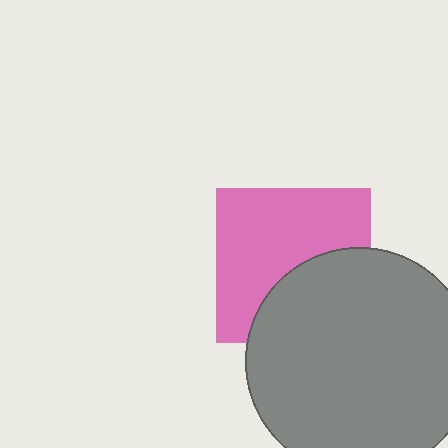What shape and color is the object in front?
The object in front is a gray circle.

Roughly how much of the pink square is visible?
About half of it is visible (roughly 61%).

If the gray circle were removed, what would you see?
You would see the complete pink square.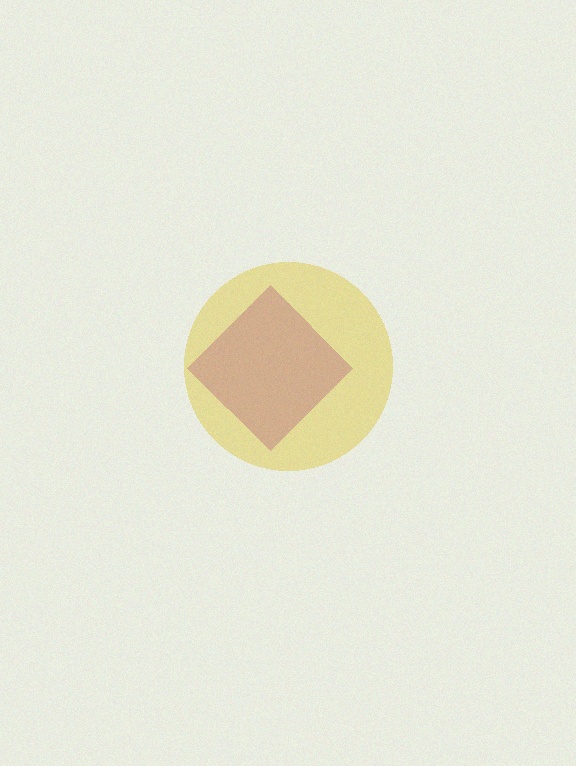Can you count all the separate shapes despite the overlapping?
Yes, there are 2 separate shapes.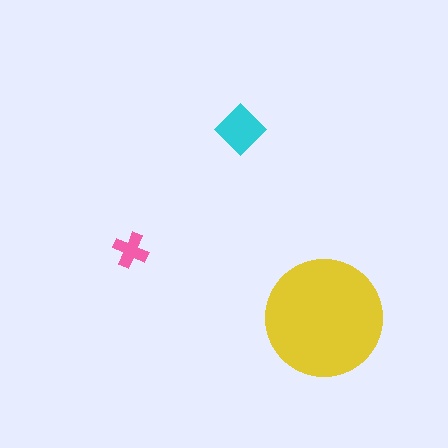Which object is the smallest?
The pink cross.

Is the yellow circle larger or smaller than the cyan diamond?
Larger.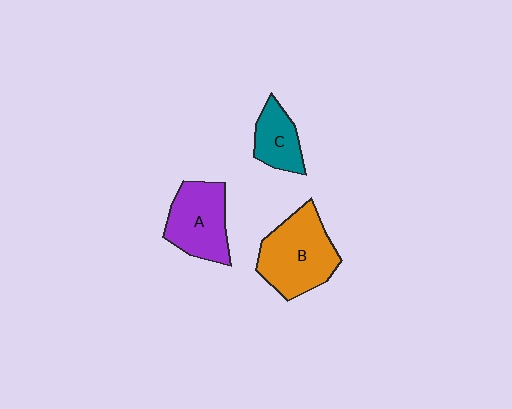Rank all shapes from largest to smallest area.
From largest to smallest: B (orange), A (purple), C (teal).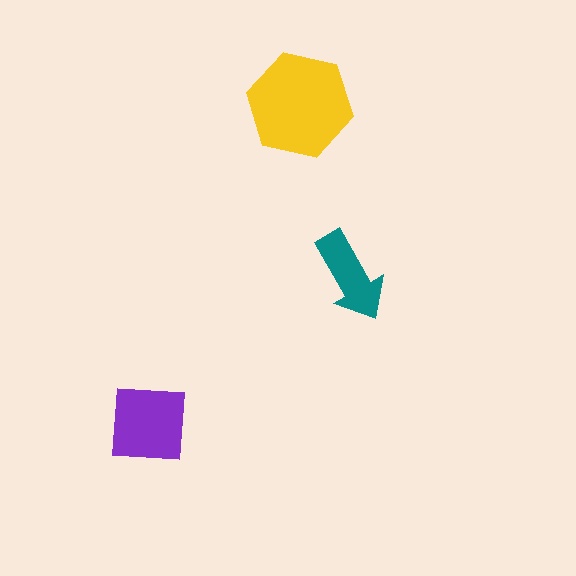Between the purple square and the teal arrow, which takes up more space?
The purple square.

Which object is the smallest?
The teal arrow.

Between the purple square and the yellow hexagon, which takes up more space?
The yellow hexagon.